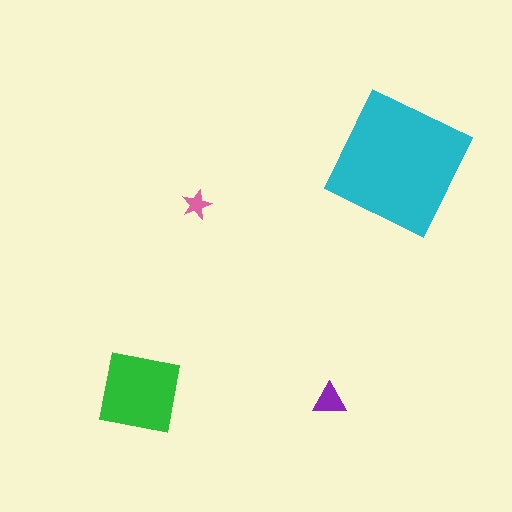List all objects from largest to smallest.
The cyan square, the green square, the purple triangle, the pink star.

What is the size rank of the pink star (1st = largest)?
4th.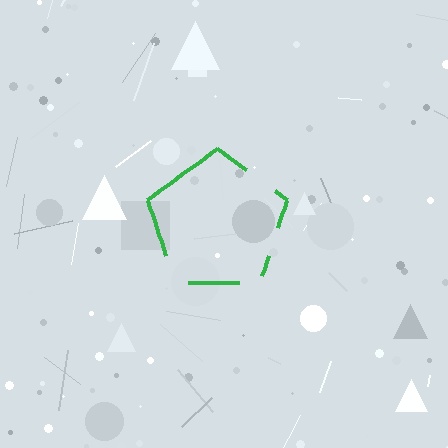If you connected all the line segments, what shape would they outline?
They would outline a pentagon.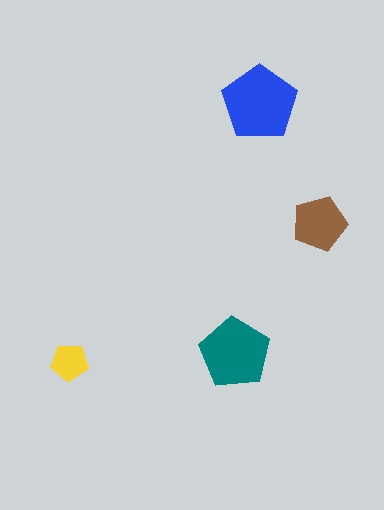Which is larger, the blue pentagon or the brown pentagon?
The blue one.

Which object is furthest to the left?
The yellow pentagon is leftmost.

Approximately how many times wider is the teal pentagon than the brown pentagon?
About 1.5 times wider.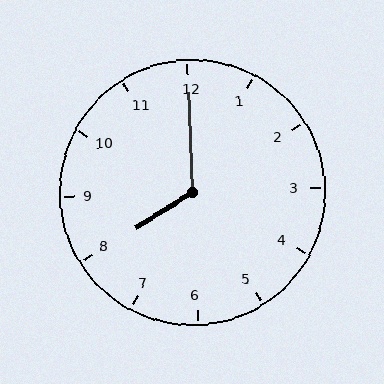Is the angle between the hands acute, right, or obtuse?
It is obtuse.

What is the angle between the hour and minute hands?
Approximately 120 degrees.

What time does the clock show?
8:00.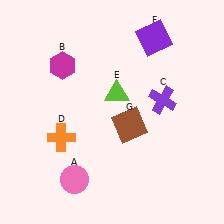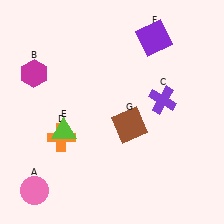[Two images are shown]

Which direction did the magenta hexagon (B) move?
The magenta hexagon (B) moved left.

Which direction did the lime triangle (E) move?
The lime triangle (E) moved left.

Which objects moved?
The objects that moved are: the pink circle (A), the magenta hexagon (B), the lime triangle (E).